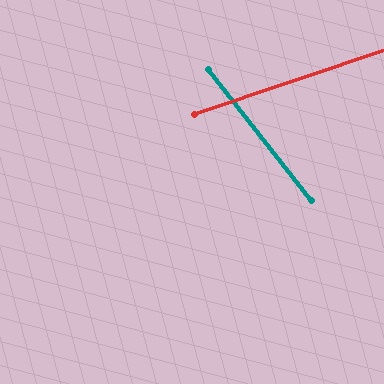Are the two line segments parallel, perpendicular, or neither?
Neither parallel nor perpendicular — they differ by about 71°.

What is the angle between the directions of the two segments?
Approximately 71 degrees.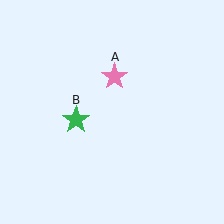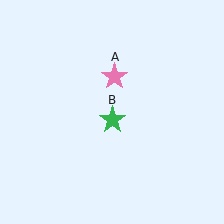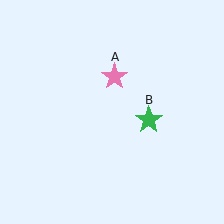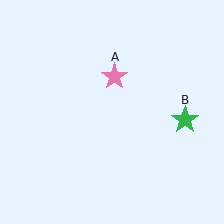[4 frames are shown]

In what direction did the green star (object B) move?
The green star (object B) moved right.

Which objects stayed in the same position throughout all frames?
Pink star (object A) remained stationary.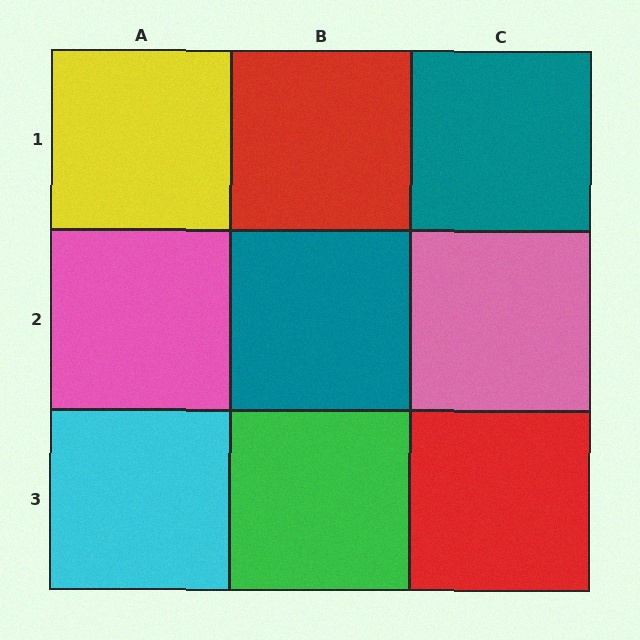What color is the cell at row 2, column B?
Teal.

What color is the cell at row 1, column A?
Yellow.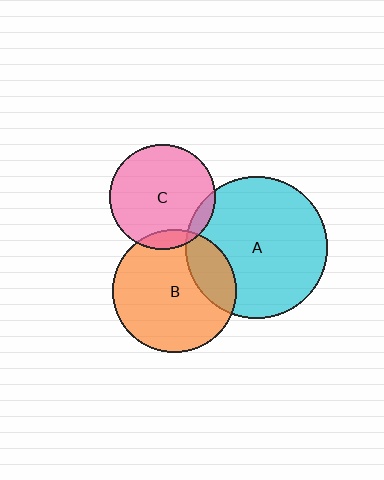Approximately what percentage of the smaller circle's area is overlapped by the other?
Approximately 10%.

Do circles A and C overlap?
Yes.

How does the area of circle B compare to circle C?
Approximately 1.4 times.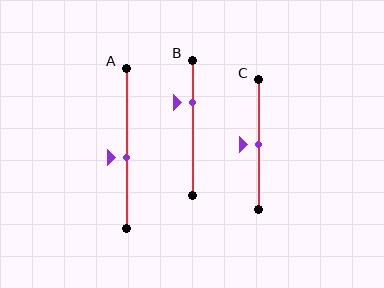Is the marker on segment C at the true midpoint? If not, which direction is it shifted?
Yes, the marker on segment C is at the true midpoint.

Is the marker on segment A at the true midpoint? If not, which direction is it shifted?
No, the marker on segment A is shifted downward by about 6% of the segment length.